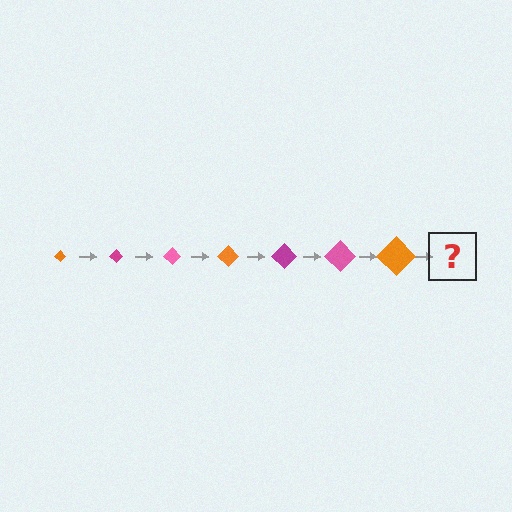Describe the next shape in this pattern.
It should be a magenta diamond, larger than the previous one.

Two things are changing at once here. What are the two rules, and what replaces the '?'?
The two rules are that the diamond grows larger each step and the color cycles through orange, magenta, and pink. The '?' should be a magenta diamond, larger than the previous one.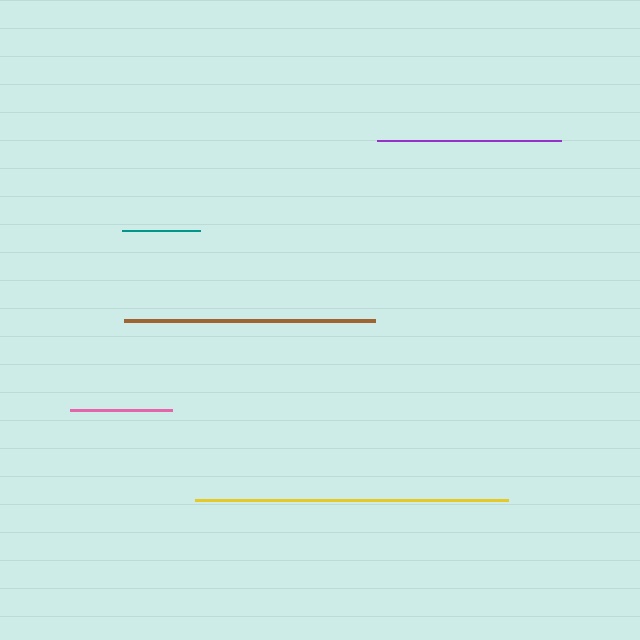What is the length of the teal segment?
The teal segment is approximately 79 pixels long.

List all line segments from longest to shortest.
From longest to shortest: yellow, brown, purple, pink, teal.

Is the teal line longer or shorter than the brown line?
The brown line is longer than the teal line.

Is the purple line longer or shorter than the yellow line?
The yellow line is longer than the purple line.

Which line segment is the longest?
The yellow line is the longest at approximately 314 pixels.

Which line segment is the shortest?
The teal line is the shortest at approximately 79 pixels.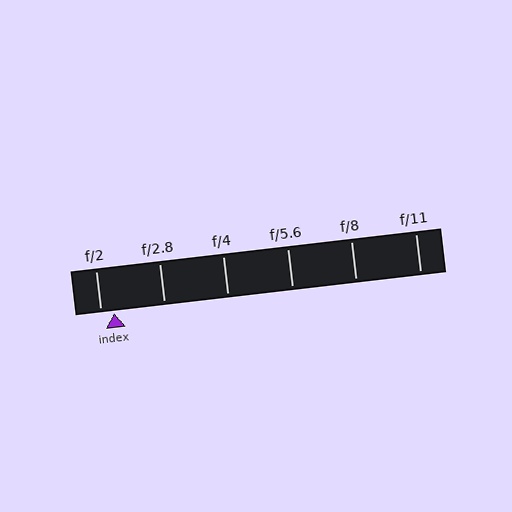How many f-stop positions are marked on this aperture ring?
There are 6 f-stop positions marked.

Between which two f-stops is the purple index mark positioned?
The index mark is between f/2 and f/2.8.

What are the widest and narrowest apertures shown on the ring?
The widest aperture shown is f/2 and the narrowest is f/11.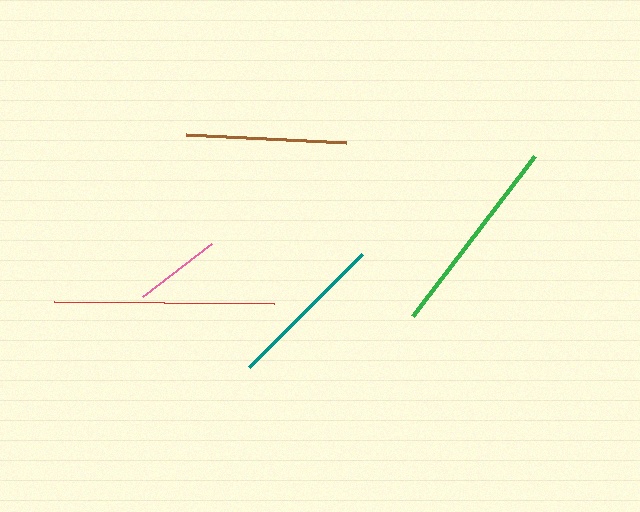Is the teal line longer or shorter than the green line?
The green line is longer than the teal line.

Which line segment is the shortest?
The pink line is the shortest at approximately 87 pixels.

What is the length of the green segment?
The green segment is approximately 202 pixels long.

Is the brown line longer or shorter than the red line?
The red line is longer than the brown line.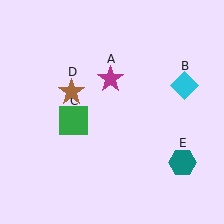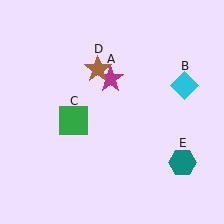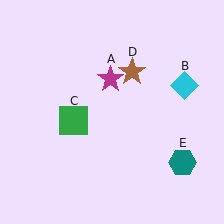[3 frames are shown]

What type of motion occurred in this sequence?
The brown star (object D) rotated clockwise around the center of the scene.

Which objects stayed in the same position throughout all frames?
Magenta star (object A) and cyan diamond (object B) and green square (object C) and teal hexagon (object E) remained stationary.